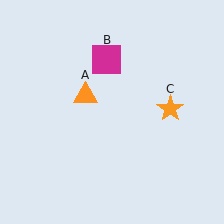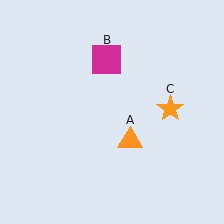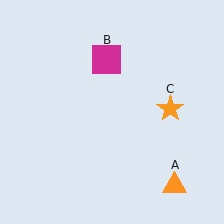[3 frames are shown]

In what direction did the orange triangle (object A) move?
The orange triangle (object A) moved down and to the right.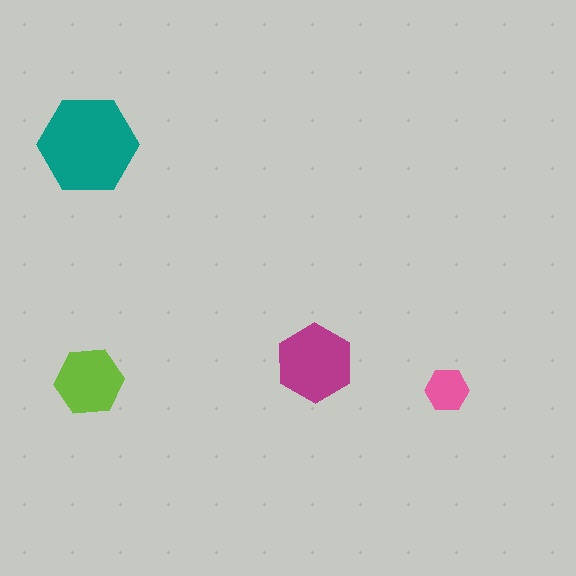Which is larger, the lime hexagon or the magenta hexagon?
The magenta one.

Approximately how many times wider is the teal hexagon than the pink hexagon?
About 2.5 times wider.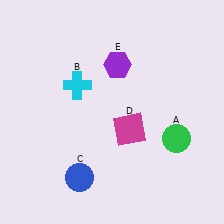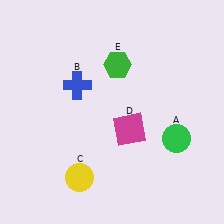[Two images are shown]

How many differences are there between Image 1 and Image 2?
There are 3 differences between the two images.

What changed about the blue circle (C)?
In Image 1, C is blue. In Image 2, it changed to yellow.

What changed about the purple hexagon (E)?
In Image 1, E is purple. In Image 2, it changed to green.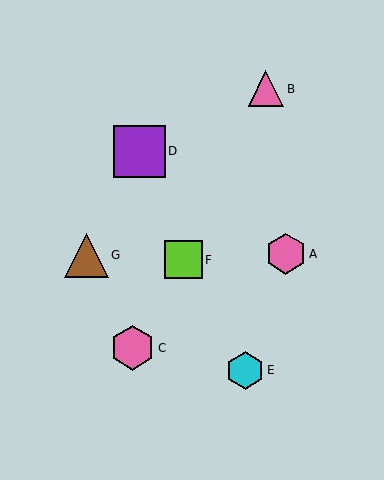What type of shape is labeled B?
Shape B is a pink triangle.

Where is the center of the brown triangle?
The center of the brown triangle is at (86, 255).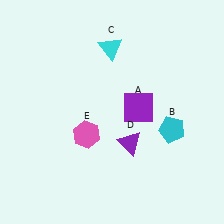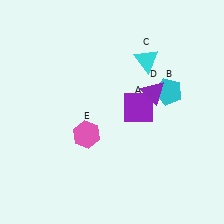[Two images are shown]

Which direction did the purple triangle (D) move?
The purple triangle (D) moved up.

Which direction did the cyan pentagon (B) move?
The cyan pentagon (B) moved up.